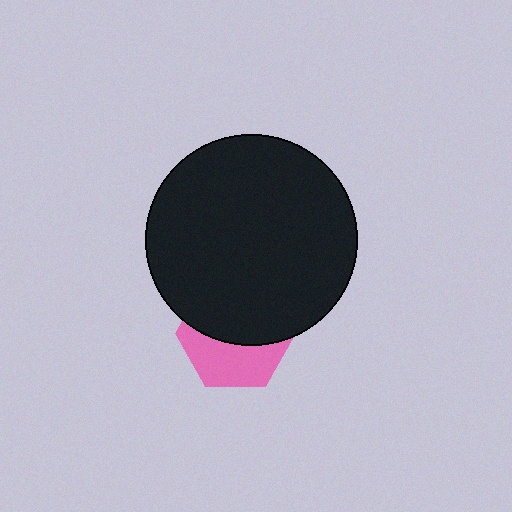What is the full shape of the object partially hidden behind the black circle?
The partially hidden object is a pink hexagon.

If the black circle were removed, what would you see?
You would see the complete pink hexagon.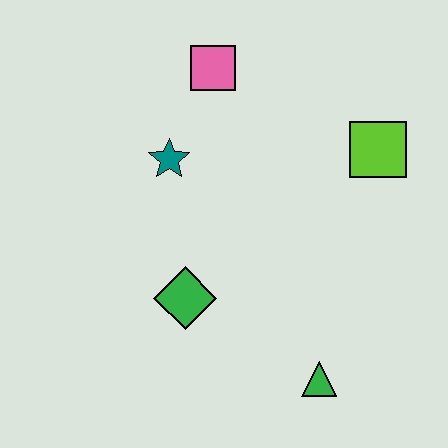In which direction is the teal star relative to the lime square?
The teal star is to the left of the lime square.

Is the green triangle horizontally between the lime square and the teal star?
Yes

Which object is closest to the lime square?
The pink square is closest to the lime square.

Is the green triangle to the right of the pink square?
Yes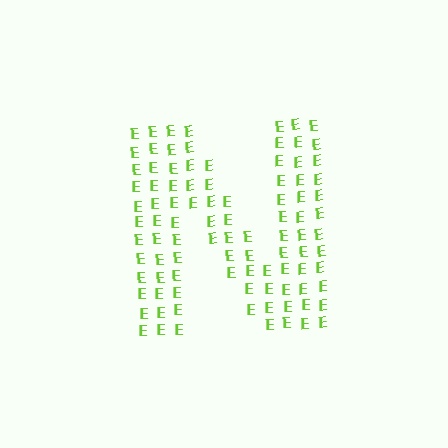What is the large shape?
The large shape is the letter N.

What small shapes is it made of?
It is made of small letter E's.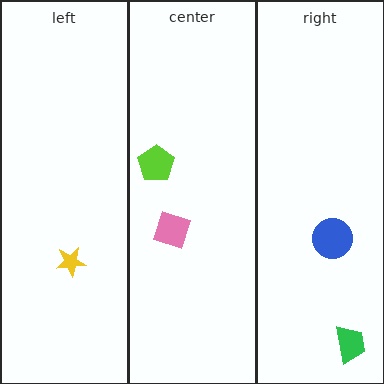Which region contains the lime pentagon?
The center region.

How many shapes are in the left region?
1.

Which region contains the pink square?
The center region.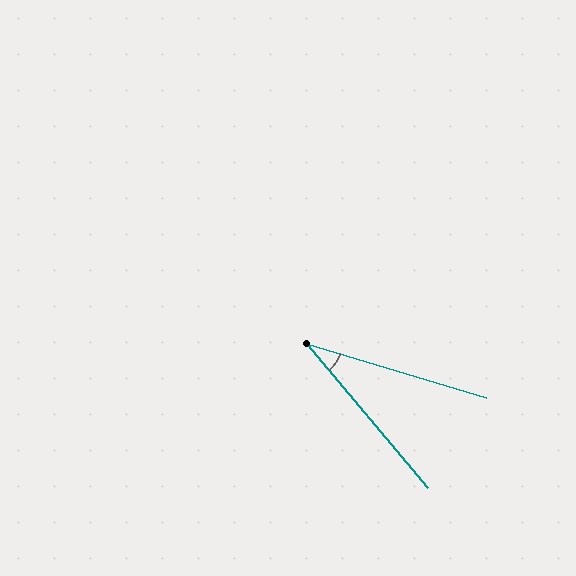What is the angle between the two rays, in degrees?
Approximately 33 degrees.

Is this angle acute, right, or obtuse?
It is acute.